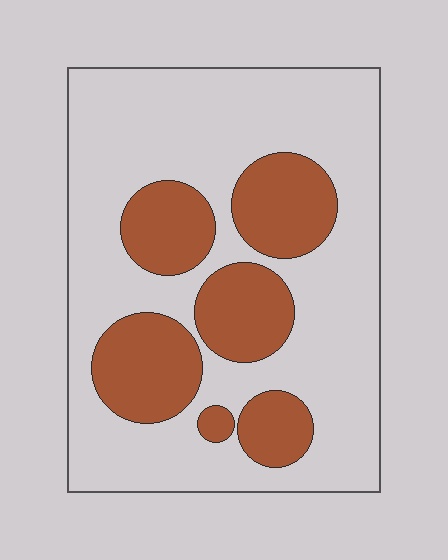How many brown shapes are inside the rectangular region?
6.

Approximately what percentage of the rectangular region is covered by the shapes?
Approximately 30%.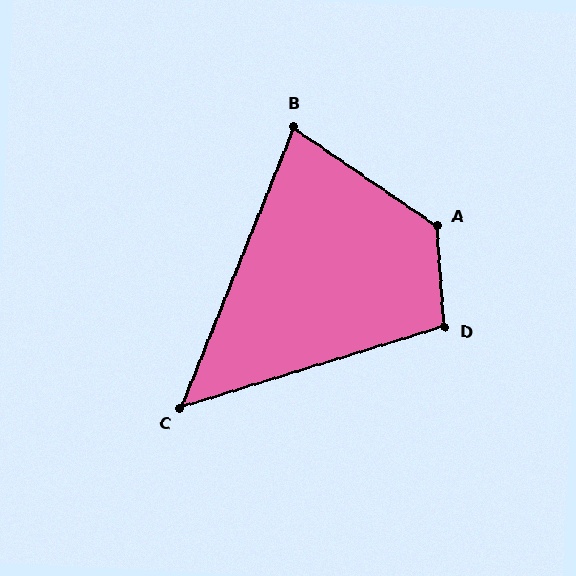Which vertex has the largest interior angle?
A, at approximately 129 degrees.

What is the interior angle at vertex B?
Approximately 77 degrees (acute).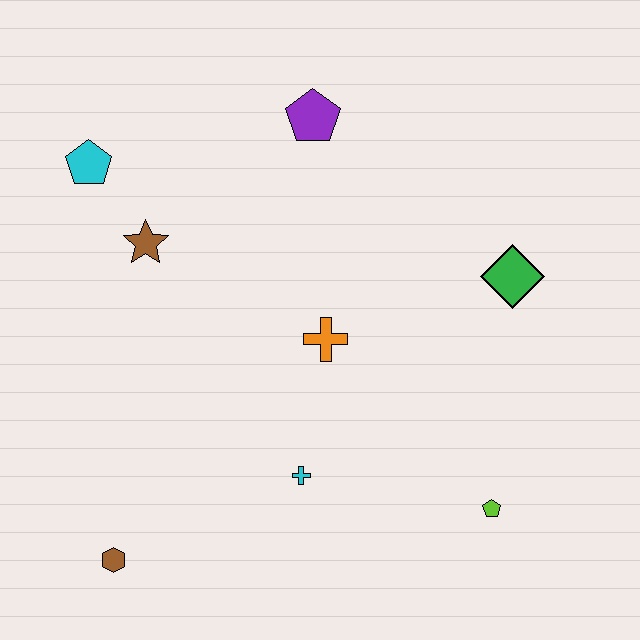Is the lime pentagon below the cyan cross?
Yes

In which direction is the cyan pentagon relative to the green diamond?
The cyan pentagon is to the left of the green diamond.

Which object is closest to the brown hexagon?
The cyan cross is closest to the brown hexagon.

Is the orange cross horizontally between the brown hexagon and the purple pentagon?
No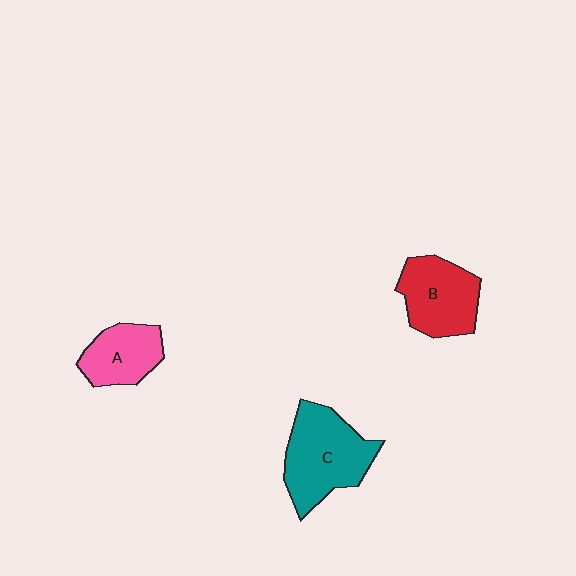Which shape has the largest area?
Shape C (teal).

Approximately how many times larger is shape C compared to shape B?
Approximately 1.3 times.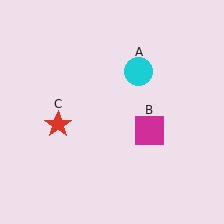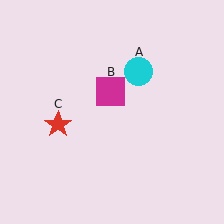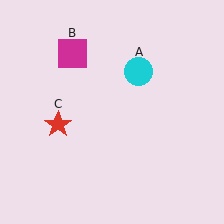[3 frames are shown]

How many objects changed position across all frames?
1 object changed position: magenta square (object B).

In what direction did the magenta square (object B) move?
The magenta square (object B) moved up and to the left.